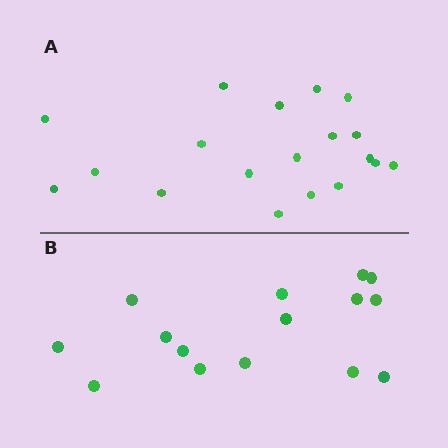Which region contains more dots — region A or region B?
Region A (the top region) has more dots.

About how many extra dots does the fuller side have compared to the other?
Region A has about 4 more dots than region B.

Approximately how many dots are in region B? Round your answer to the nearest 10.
About 20 dots. (The exact count is 15, which rounds to 20.)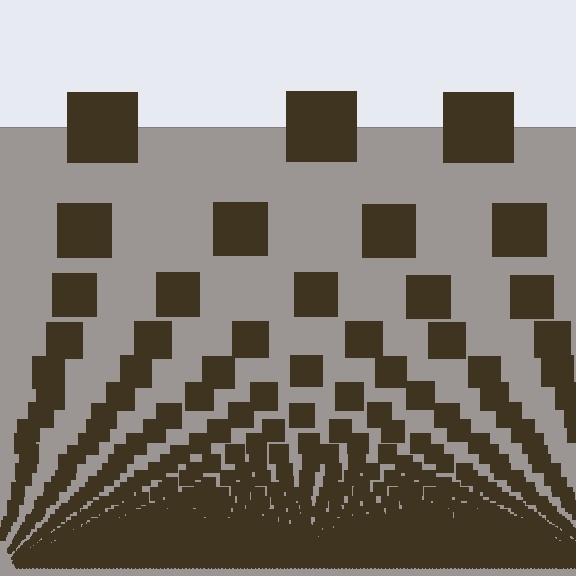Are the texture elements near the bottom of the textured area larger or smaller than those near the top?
Smaller. The gradient is inverted — elements near the bottom are smaller and denser.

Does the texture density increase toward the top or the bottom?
Density increases toward the bottom.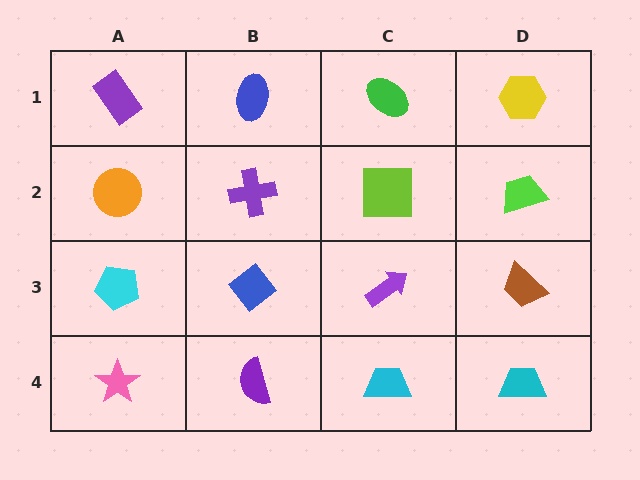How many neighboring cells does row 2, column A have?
3.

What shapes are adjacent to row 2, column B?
A blue ellipse (row 1, column B), a blue diamond (row 3, column B), an orange circle (row 2, column A), a lime square (row 2, column C).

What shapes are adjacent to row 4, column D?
A brown trapezoid (row 3, column D), a cyan trapezoid (row 4, column C).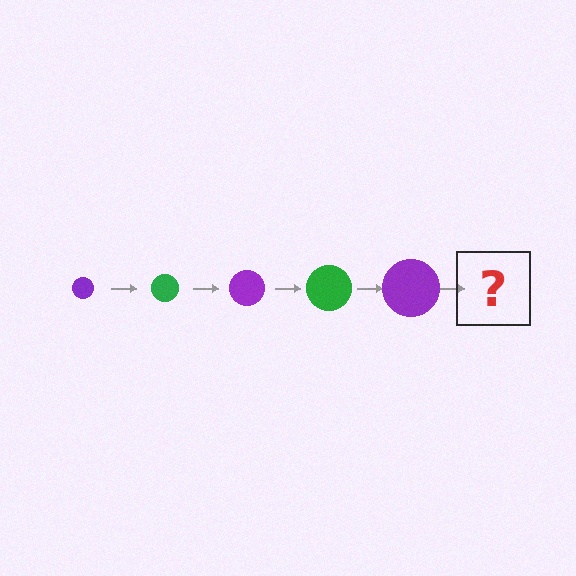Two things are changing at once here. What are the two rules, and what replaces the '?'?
The two rules are that the circle grows larger each step and the color cycles through purple and green. The '?' should be a green circle, larger than the previous one.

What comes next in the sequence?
The next element should be a green circle, larger than the previous one.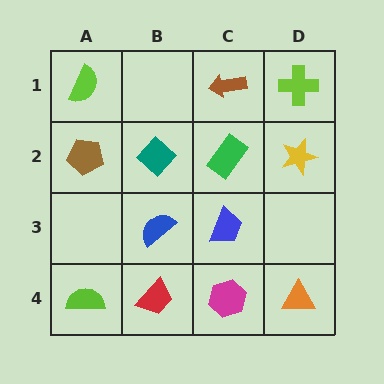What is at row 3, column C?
A blue trapezoid.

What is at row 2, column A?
A brown pentagon.